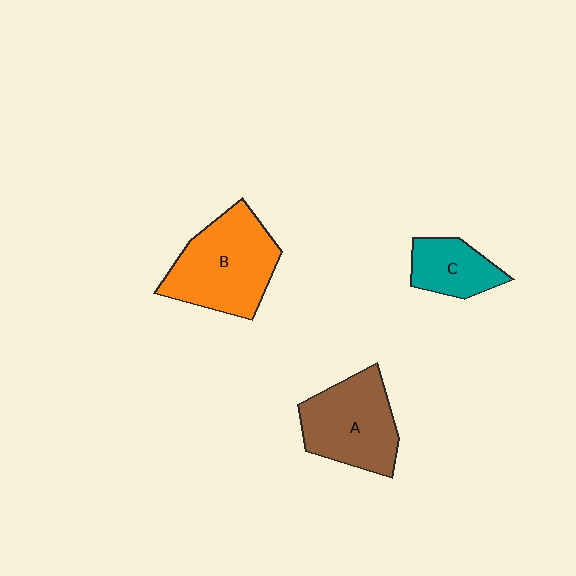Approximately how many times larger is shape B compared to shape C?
Approximately 2.0 times.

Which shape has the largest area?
Shape B (orange).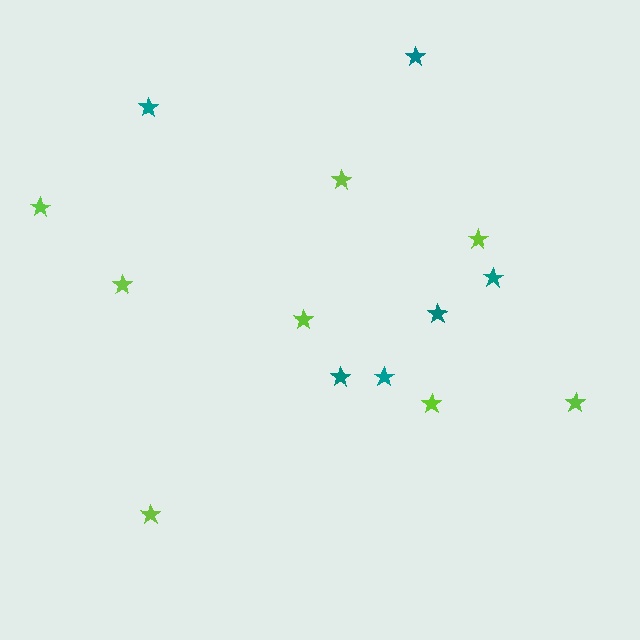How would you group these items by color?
There are 2 groups: one group of lime stars (8) and one group of teal stars (6).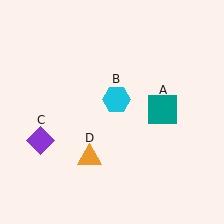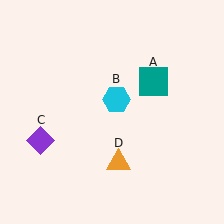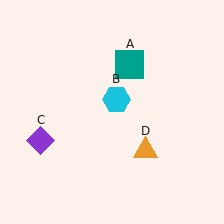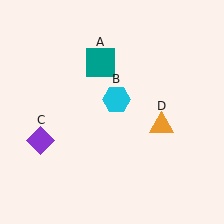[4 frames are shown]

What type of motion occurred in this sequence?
The teal square (object A), orange triangle (object D) rotated counterclockwise around the center of the scene.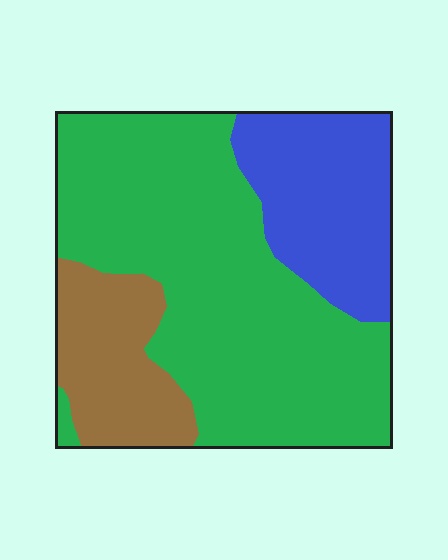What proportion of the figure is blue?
Blue takes up less than a quarter of the figure.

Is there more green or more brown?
Green.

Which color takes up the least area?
Brown, at roughly 15%.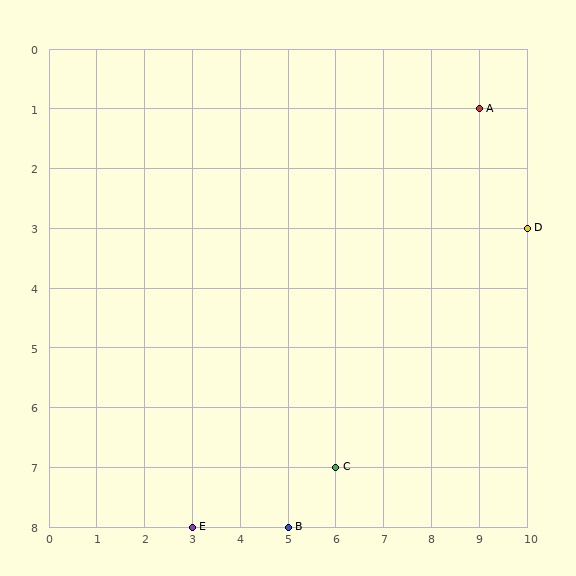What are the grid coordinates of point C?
Point C is at grid coordinates (6, 7).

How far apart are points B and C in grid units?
Points B and C are 1 column and 1 row apart (about 1.4 grid units diagonally).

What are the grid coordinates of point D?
Point D is at grid coordinates (10, 3).